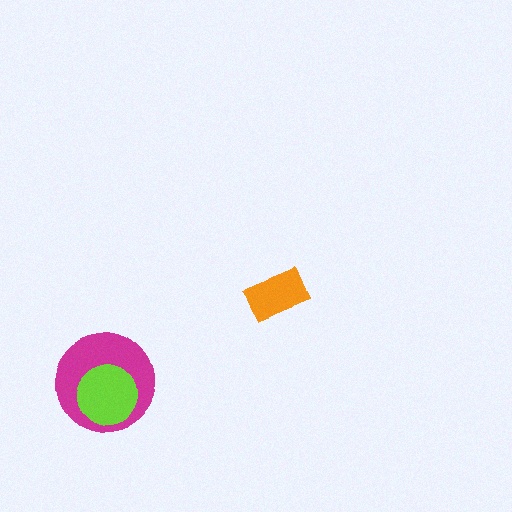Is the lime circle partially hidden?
No, no other shape covers it.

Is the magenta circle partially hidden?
Yes, it is partially covered by another shape.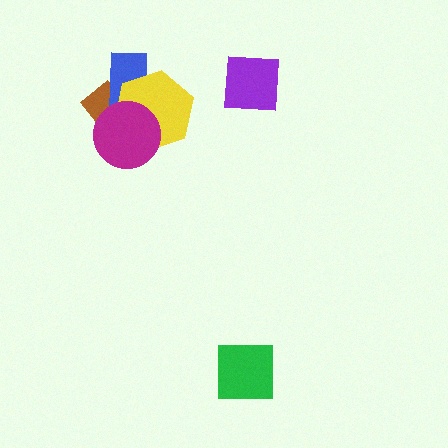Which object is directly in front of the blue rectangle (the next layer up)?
The yellow hexagon is directly in front of the blue rectangle.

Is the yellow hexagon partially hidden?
Yes, it is partially covered by another shape.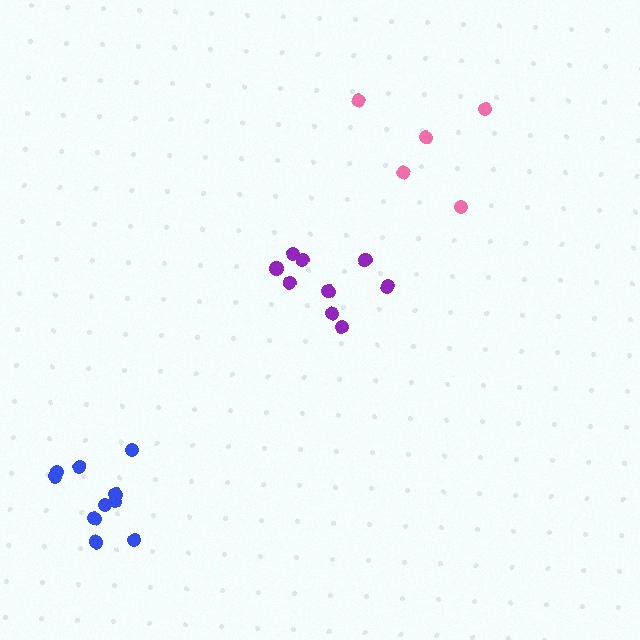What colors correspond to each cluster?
The clusters are colored: purple, blue, pink.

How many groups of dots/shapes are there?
There are 3 groups.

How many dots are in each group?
Group 1: 9 dots, Group 2: 10 dots, Group 3: 5 dots (24 total).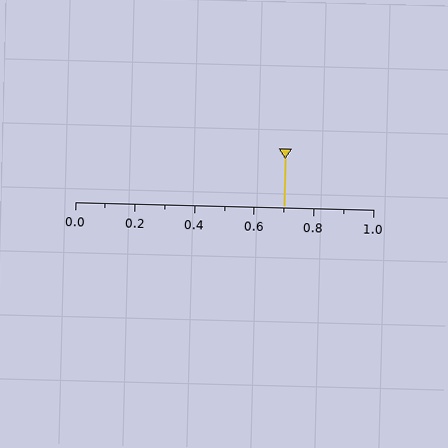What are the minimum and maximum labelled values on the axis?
The axis runs from 0.0 to 1.0.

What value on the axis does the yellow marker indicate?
The marker indicates approximately 0.7.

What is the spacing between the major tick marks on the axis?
The major ticks are spaced 0.2 apart.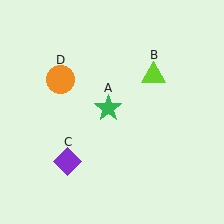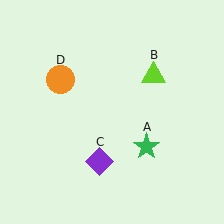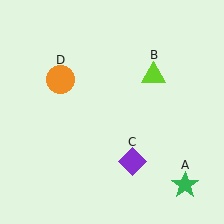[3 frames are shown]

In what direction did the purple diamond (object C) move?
The purple diamond (object C) moved right.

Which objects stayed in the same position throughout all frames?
Lime triangle (object B) and orange circle (object D) remained stationary.